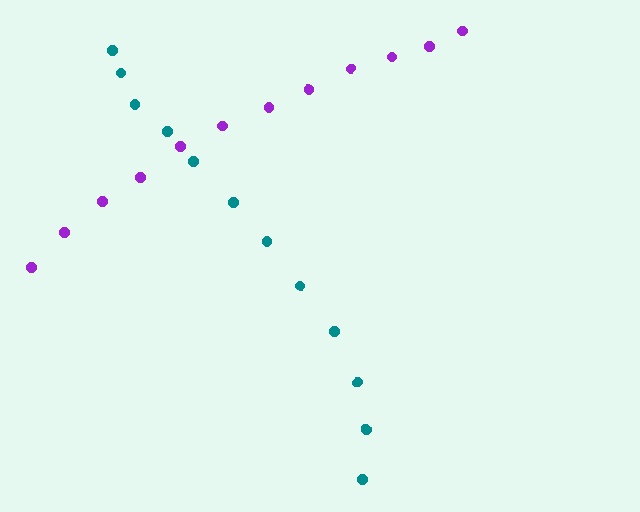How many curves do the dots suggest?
There are 2 distinct paths.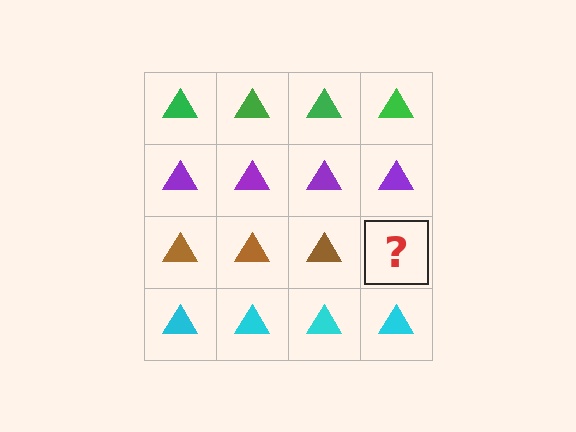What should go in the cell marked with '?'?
The missing cell should contain a brown triangle.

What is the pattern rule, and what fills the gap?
The rule is that each row has a consistent color. The gap should be filled with a brown triangle.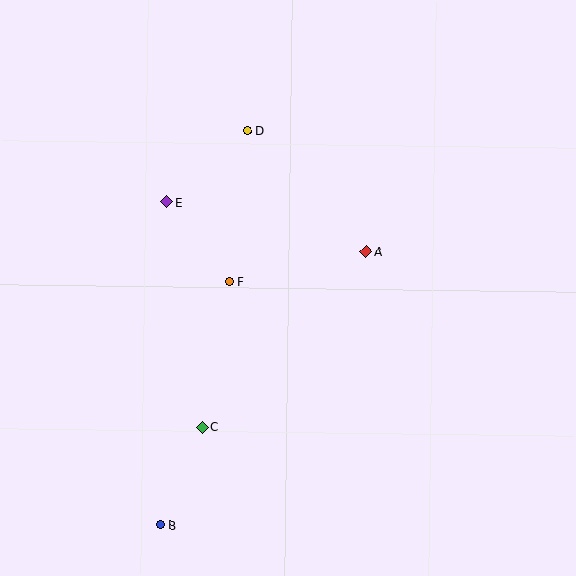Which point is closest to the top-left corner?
Point E is closest to the top-left corner.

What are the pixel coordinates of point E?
Point E is at (167, 202).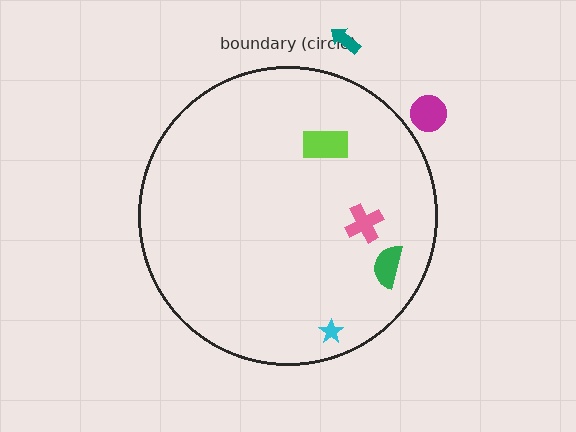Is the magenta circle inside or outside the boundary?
Outside.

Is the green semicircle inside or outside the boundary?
Inside.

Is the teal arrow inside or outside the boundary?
Outside.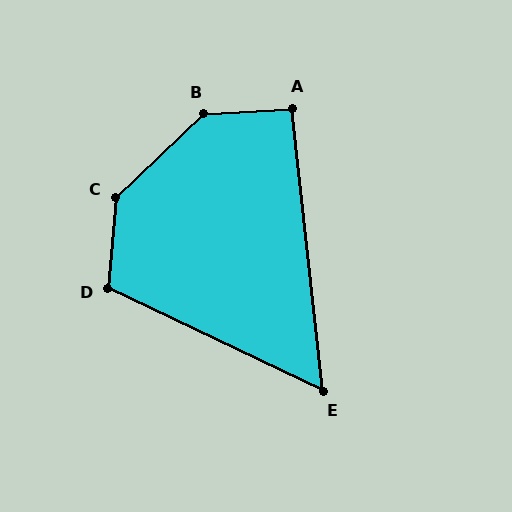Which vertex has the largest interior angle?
B, at approximately 139 degrees.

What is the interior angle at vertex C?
Approximately 139 degrees (obtuse).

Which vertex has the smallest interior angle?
E, at approximately 58 degrees.